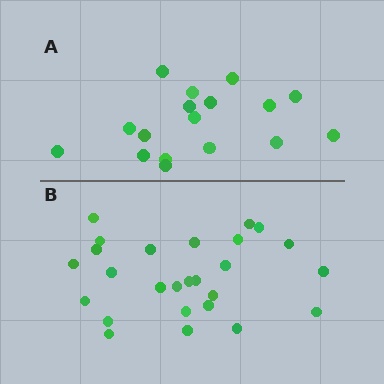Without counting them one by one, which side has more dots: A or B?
Region B (the bottom region) has more dots.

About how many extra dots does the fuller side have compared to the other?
Region B has roughly 8 or so more dots than region A.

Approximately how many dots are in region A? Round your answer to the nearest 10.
About 20 dots. (The exact count is 17, which rounds to 20.)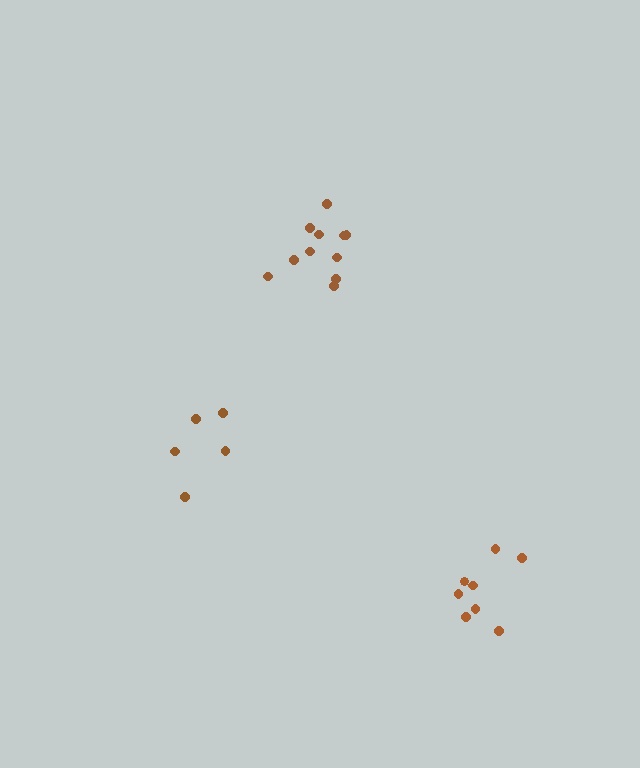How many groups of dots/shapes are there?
There are 3 groups.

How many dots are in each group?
Group 1: 11 dots, Group 2: 8 dots, Group 3: 5 dots (24 total).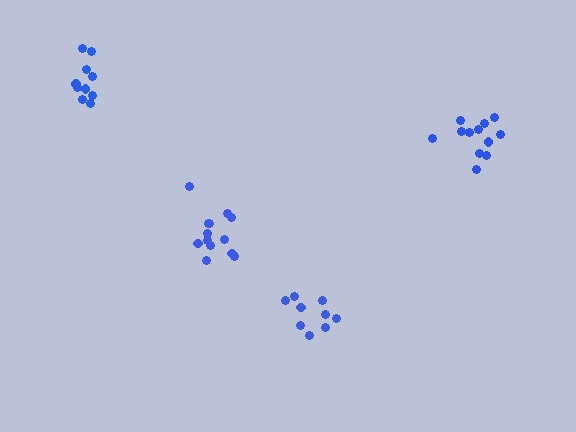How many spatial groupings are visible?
There are 4 spatial groupings.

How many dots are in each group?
Group 1: 10 dots, Group 2: 9 dots, Group 3: 13 dots, Group 4: 12 dots (44 total).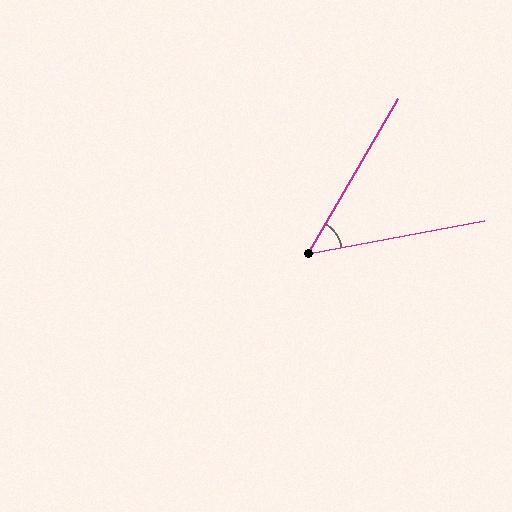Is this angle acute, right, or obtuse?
It is acute.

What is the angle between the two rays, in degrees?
Approximately 49 degrees.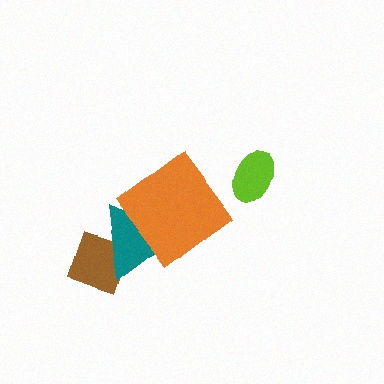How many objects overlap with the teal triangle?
2 objects overlap with the teal triangle.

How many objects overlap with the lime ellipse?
0 objects overlap with the lime ellipse.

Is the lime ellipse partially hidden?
No, no other shape covers it.